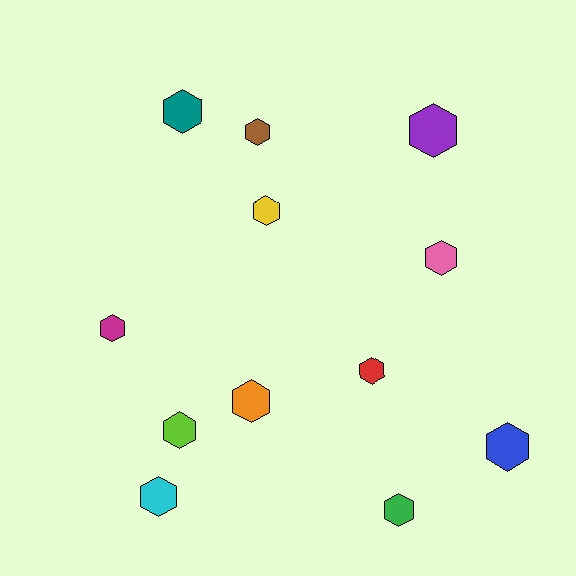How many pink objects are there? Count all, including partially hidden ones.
There is 1 pink object.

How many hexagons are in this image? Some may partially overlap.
There are 12 hexagons.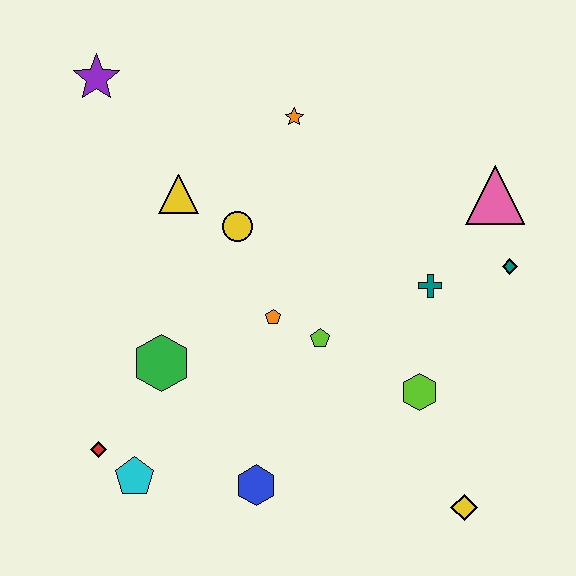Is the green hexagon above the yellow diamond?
Yes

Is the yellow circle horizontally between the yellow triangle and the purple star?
No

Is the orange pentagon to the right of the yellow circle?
Yes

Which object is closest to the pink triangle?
The teal diamond is closest to the pink triangle.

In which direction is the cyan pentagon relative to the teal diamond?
The cyan pentagon is to the left of the teal diamond.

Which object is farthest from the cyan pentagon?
The pink triangle is farthest from the cyan pentagon.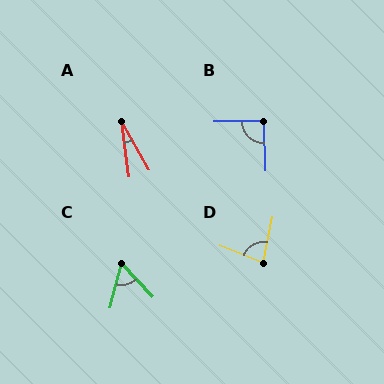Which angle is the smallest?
A, at approximately 22 degrees.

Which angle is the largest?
B, at approximately 92 degrees.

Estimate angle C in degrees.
Approximately 58 degrees.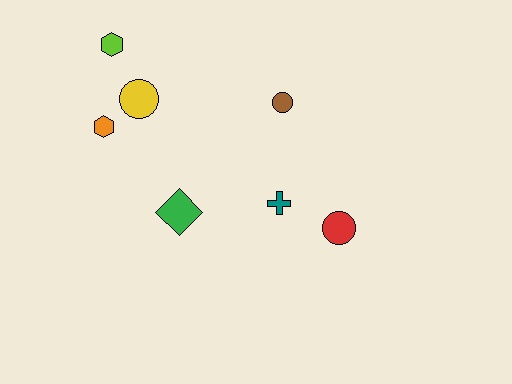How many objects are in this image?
There are 7 objects.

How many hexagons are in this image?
There are 2 hexagons.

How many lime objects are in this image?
There is 1 lime object.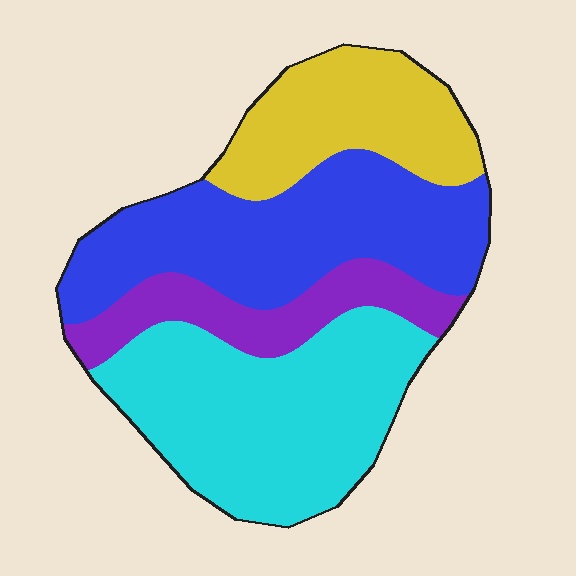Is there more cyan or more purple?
Cyan.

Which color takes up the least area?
Purple, at roughly 15%.